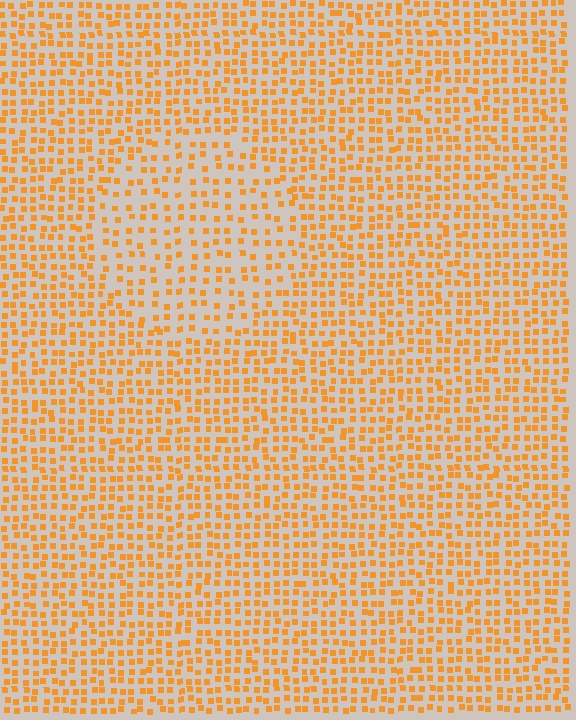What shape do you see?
I see a circle.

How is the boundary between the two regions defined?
The boundary is defined by a change in element density (approximately 1.7x ratio). All elements are the same color, size, and shape.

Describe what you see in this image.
The image contains small orange elements arranged at two different densities. A circle-shaped region is visible where the elements are less densely packed than the surrounding area.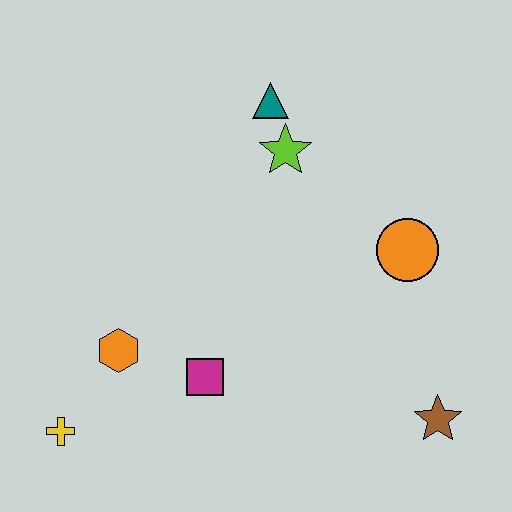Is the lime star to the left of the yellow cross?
No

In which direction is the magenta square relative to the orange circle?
The magenta square is to the left of the orange circle.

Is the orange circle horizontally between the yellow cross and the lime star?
No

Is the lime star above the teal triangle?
No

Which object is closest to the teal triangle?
The lime star is closest to the teal triangle.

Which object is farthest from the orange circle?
The yellow cross is farthest from the orange circle.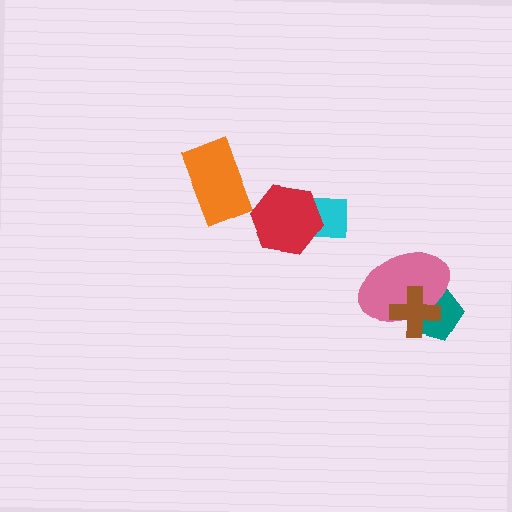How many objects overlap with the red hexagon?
1 object overlaps with the red hexagon.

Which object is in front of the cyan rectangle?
The red hexagon is in front of the cyan rectangle.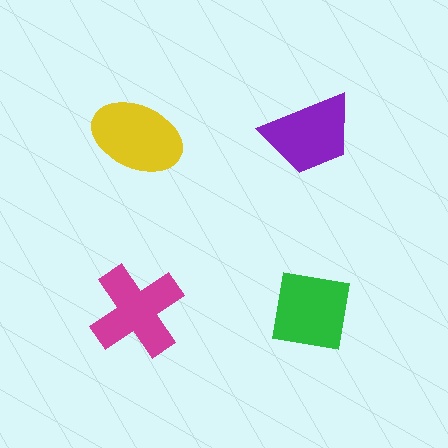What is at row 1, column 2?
A purple trapezoid.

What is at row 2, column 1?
A magenta cross.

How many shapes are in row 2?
2 shapes.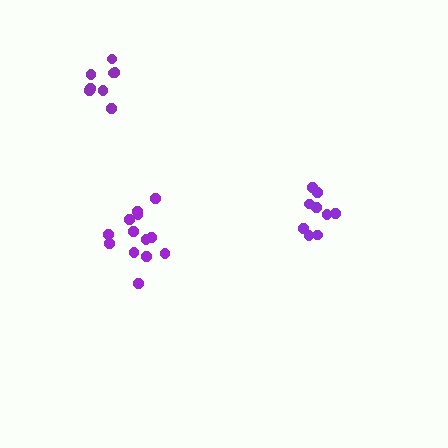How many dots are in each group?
Group 1: 8 dots, Group 2: 13 dots, Group 3: 9 dots (30 total).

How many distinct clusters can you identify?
There are 3 distinct clusters.